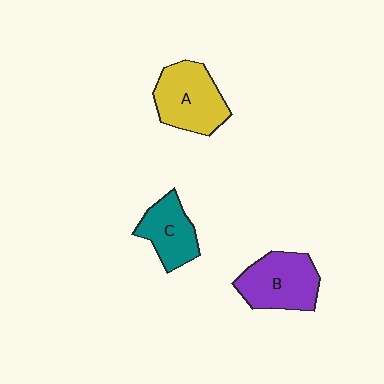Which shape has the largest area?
Shape A (yellow).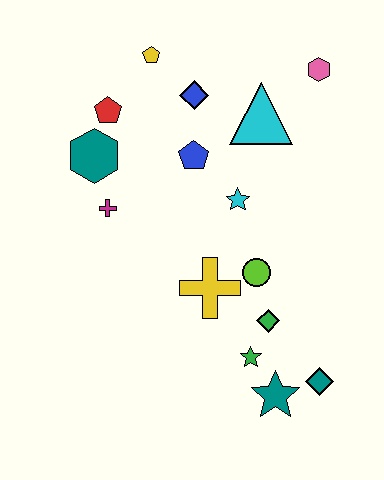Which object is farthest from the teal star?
The yellow pentagon is farthest from the teal star.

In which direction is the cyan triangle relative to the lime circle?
The cyan triangle is above the lime circle.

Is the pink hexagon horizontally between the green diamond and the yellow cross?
No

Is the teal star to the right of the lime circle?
Yes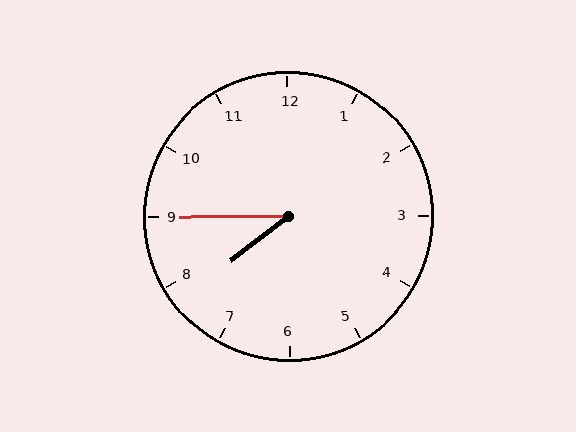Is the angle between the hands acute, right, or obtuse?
It is acute.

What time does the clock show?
7:45.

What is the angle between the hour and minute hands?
Approximately 38 degrees.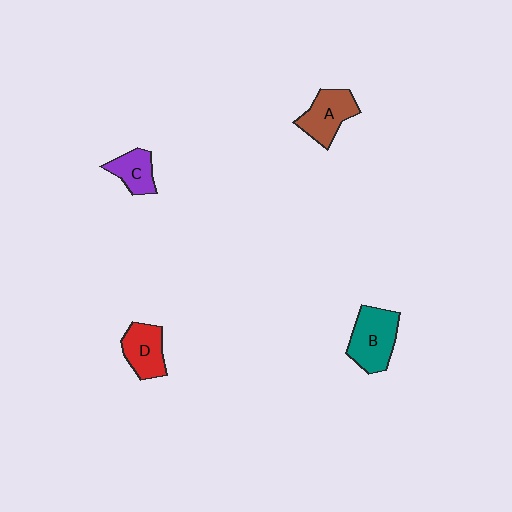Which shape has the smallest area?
Shape C (purple).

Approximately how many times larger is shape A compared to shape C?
Approximately 1.4 times.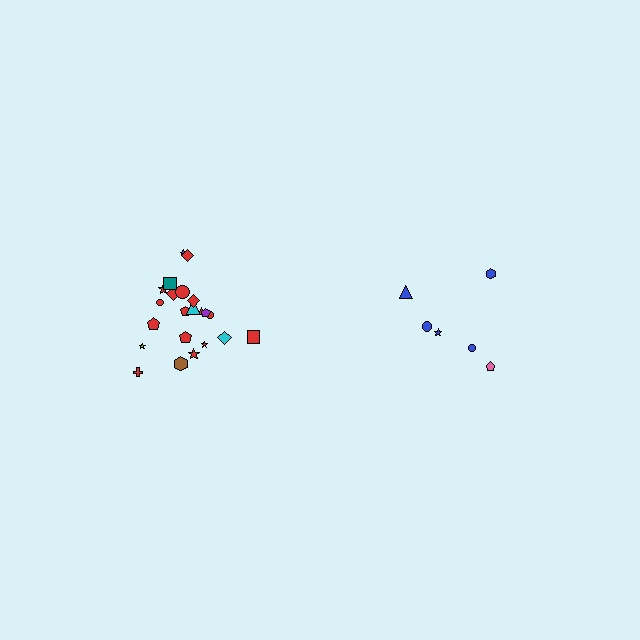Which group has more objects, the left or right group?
The left group.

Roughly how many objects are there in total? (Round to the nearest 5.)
Roughly 30 objects in total.